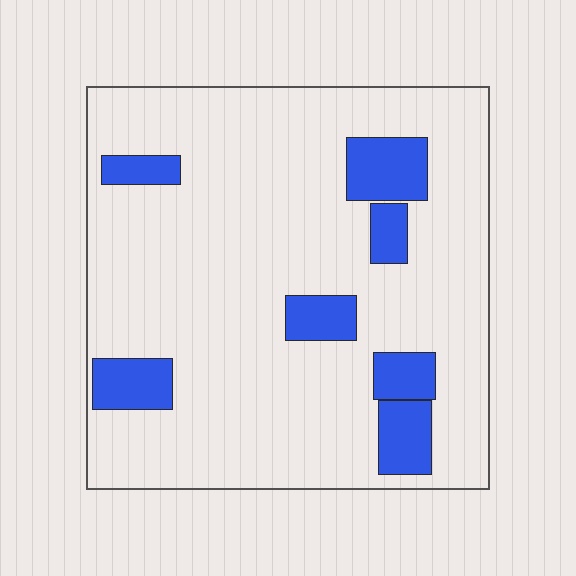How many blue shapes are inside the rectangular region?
7.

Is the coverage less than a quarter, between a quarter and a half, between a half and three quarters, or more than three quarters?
Less than a quarter.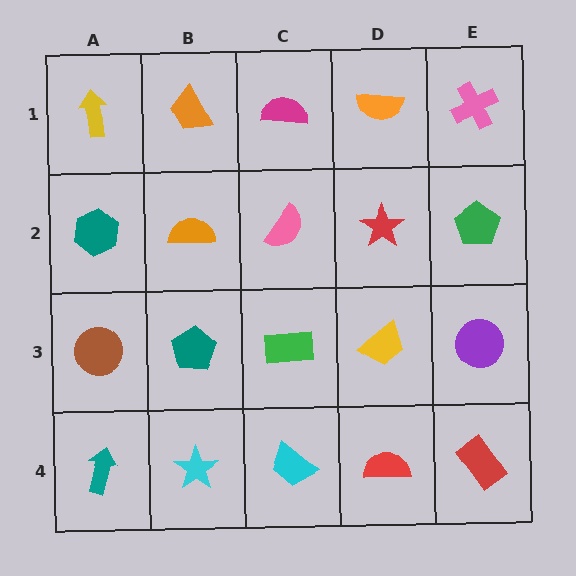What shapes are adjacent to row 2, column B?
An orange trapezoid (row 1, column B), a teal pentagon (row 3, column B), a teal hexagon (row 2, column A), a pink semicircle (row 2, column C).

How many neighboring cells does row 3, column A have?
3.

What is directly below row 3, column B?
A cyan star.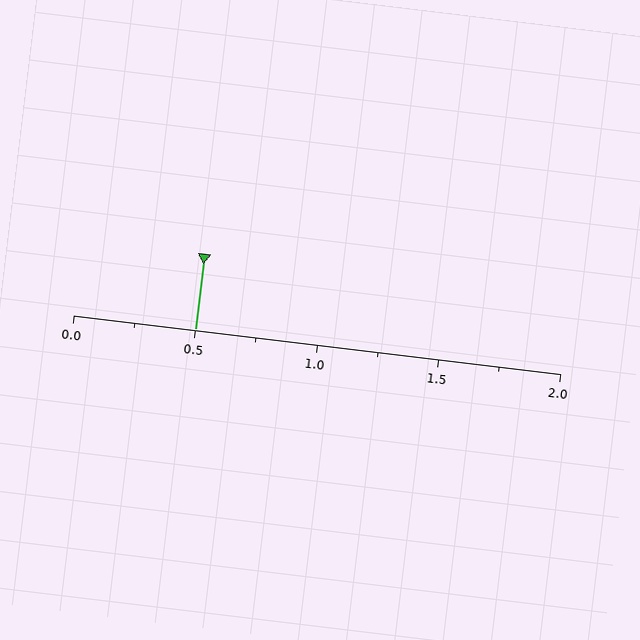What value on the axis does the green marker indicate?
The marker indicates approximately 0.5.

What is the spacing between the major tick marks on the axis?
The major ticks are spaced 0.5 apart.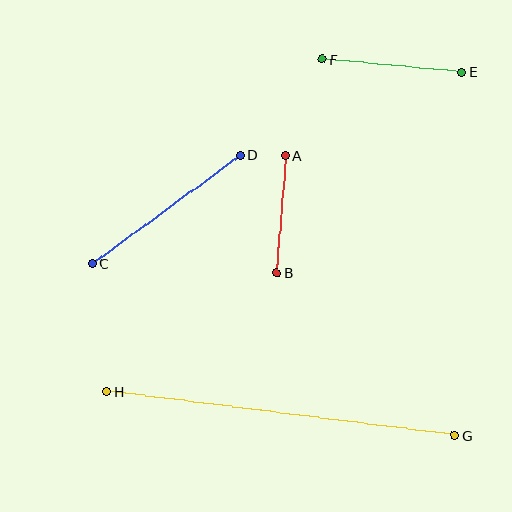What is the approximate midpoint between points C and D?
The midpoint is at approximately (166, 209) pixels.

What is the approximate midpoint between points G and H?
The midpoint is at approximately (281, 413) pixels.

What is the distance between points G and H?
The distance is approximately 351 pixels.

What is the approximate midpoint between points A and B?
The midpoint is at approximately (281, 214) pixels.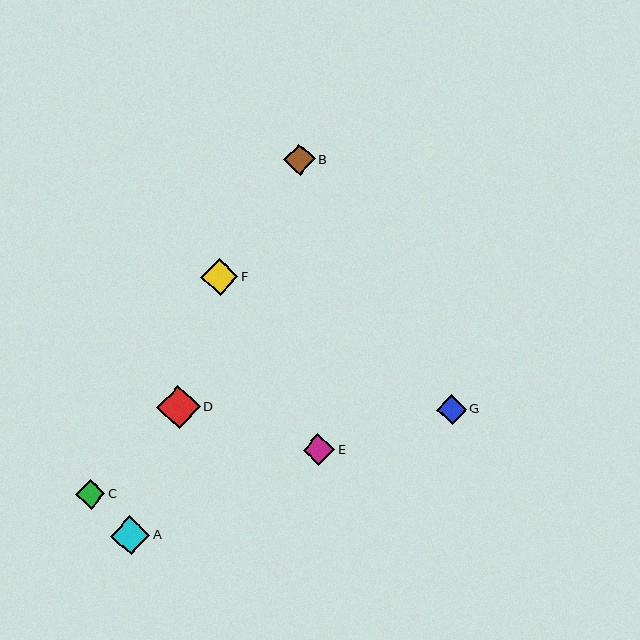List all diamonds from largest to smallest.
From largest to smallest: D, A, F, B, E, G, C.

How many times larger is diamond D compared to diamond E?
Diamond D is approximately 1.4 times the size of diamond E.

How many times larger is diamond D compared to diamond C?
Diamond D is approximately 1.5 times the size of diamond C.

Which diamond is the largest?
Diamond D is the largest with a size of approximately 43 pixels.